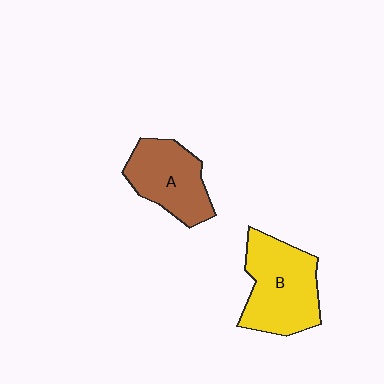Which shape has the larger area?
Shape B (yellow).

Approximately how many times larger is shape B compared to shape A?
Approximately 1.2 times.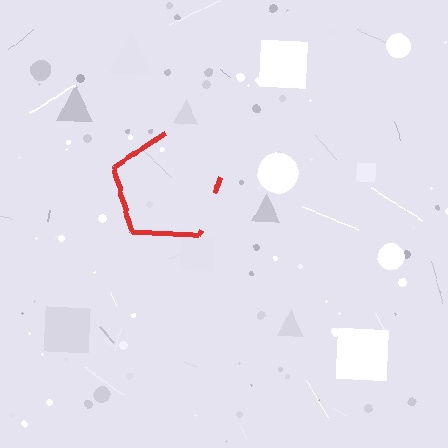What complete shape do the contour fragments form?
The contour fragments form a pentagon.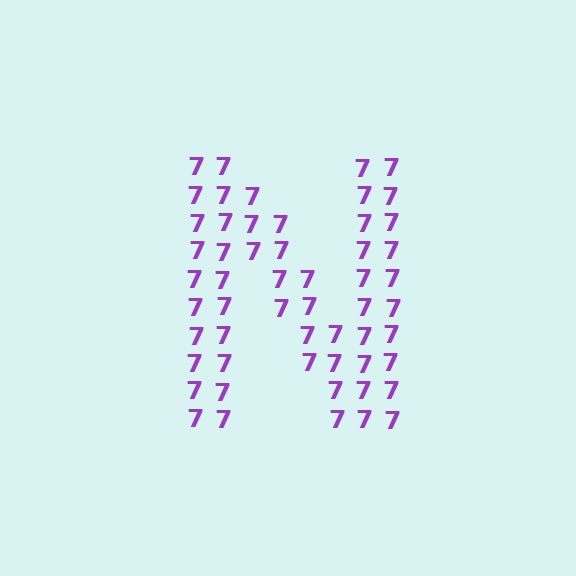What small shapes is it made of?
It is made of small digit 7's.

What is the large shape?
The large shape is the letter N.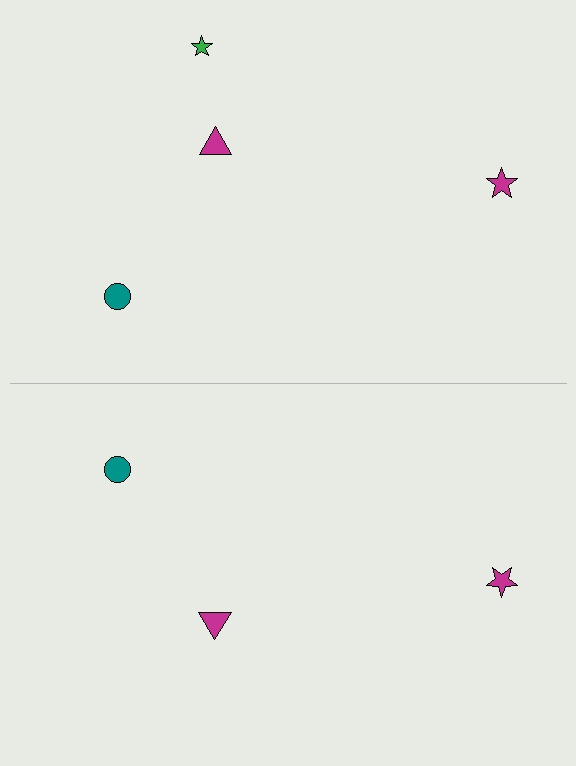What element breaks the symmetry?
A green star is missing from the bottom side.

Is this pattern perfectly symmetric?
No, the pattern is not perfectly symmetric. A green star is missing from the bottom side.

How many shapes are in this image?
There are 7 shapes in this image.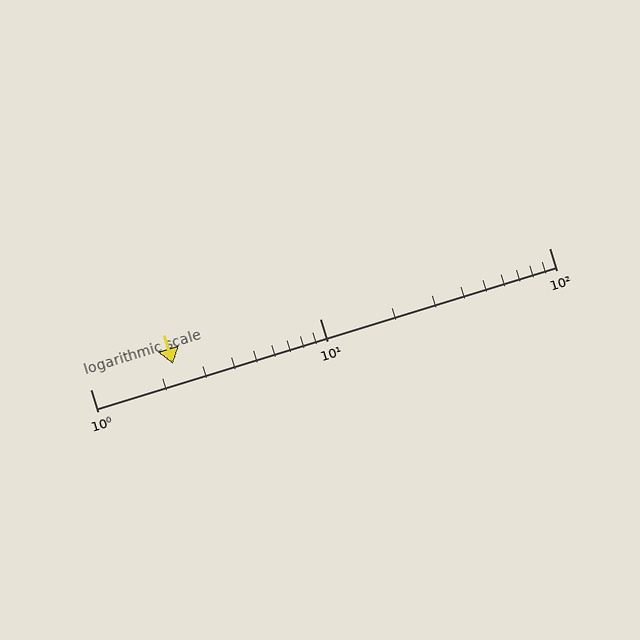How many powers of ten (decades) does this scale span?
The scale spans 2 decades, from 1 to 100.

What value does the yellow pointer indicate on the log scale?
The pointer indicates approximately 2.3.